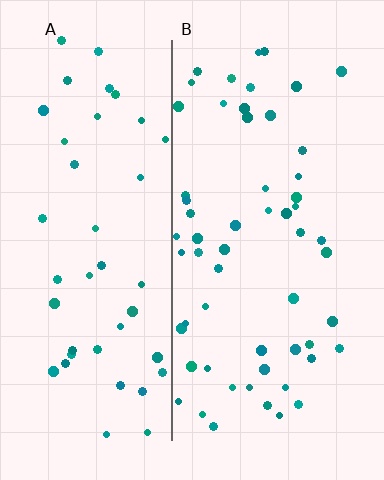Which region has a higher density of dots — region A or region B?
B (the right).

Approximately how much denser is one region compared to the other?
Approximately 1.3× — region B over region A.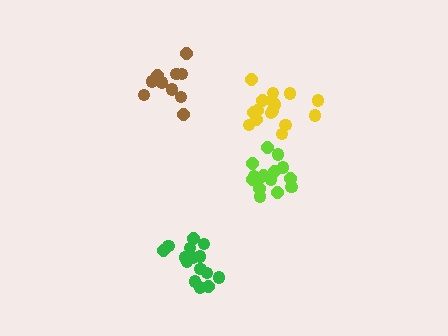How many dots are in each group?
Group 1: 10 dots, Group 2: 16 dots, Group 3: 15 dots, Group 4: 15 dots (56 total).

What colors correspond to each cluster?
The clusters are colored: brown, yellow, green, lime.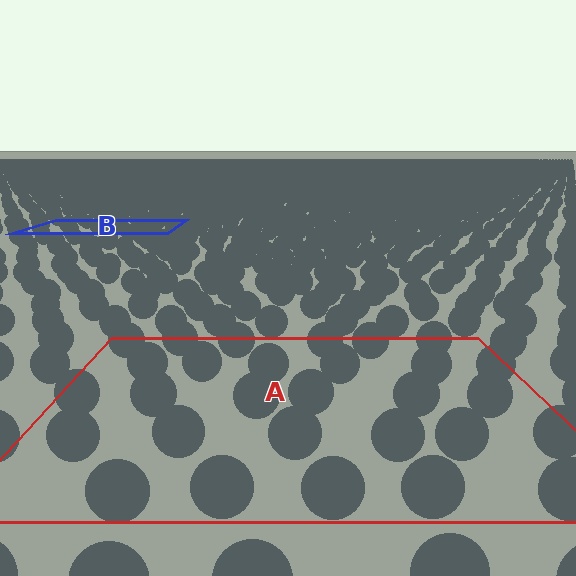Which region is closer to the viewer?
Region A is closer. The texture elements there are larger and more spread out.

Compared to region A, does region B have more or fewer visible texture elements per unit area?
Region B has more texture elements per unit area — they are packed more densely because it is farther away.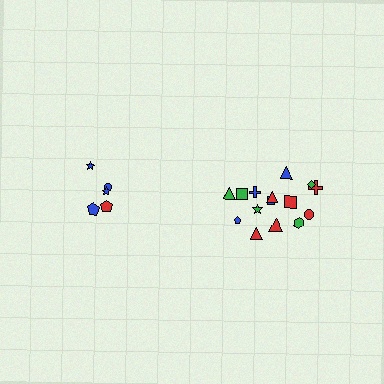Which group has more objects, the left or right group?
The right group.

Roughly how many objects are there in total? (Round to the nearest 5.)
Roughly 20 objects in total.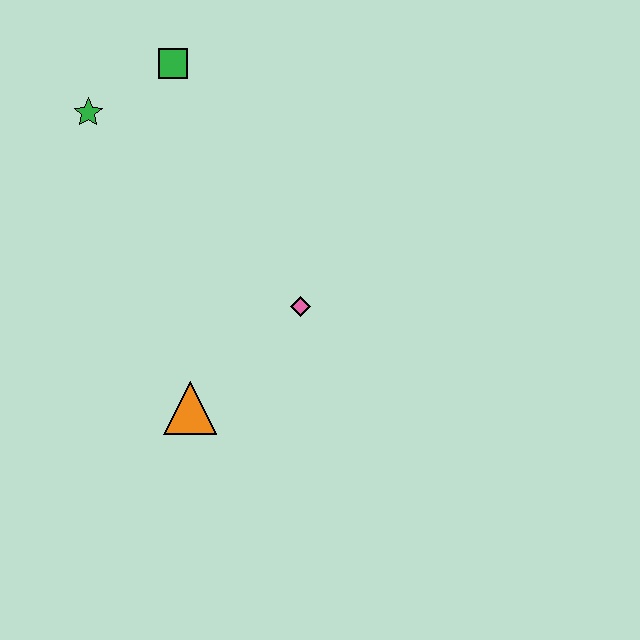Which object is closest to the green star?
The green square is closest to the green star.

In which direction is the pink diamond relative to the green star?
The pink diamond is to the right of the green star.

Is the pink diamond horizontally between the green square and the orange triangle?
No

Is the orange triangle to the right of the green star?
Yes